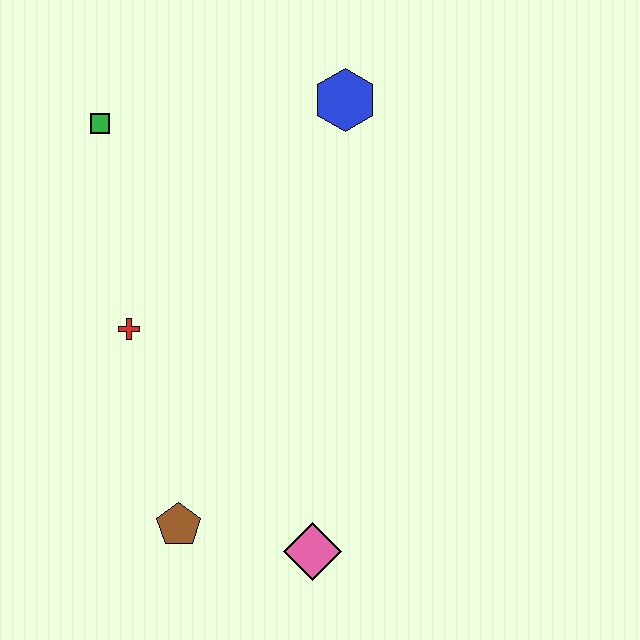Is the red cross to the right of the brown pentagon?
No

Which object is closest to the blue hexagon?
The green square is closest to the blue hexagon.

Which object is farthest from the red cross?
The blue hexagon is farthest from the red cross.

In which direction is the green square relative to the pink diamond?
The green square is above the pink diamond.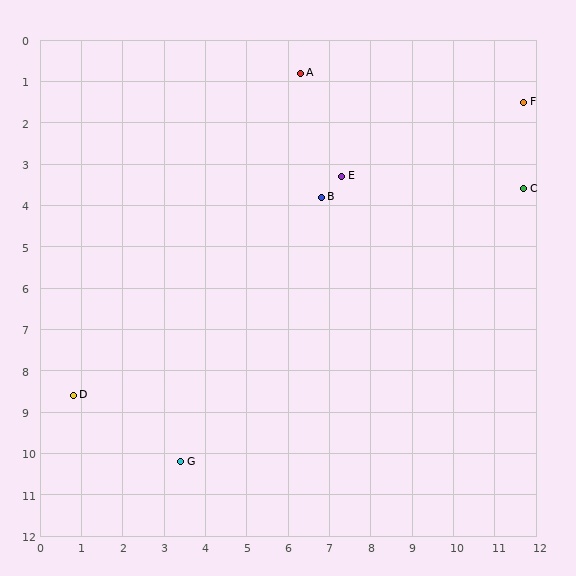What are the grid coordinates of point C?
Point C is at approximately (11.7, 3.6).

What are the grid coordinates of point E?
Point E is at approximately (7.3, 3.3).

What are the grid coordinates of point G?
Point G is at approximately (3.4, 10.2).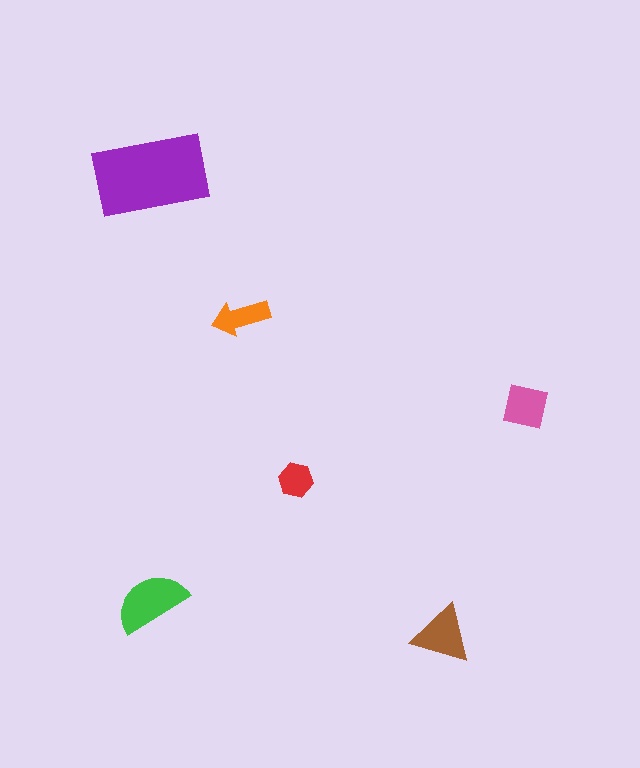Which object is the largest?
The purple rectangle.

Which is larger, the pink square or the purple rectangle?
The purple rectangle.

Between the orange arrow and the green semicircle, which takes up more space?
The green semicircle.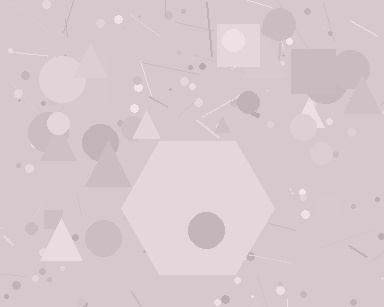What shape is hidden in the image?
A hexagon is hidden in the image.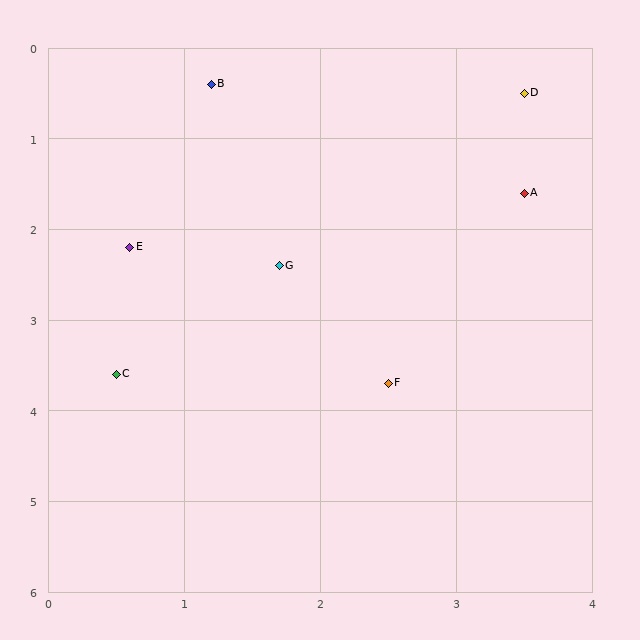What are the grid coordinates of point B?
Point B is at approximately (1.2, 0.4).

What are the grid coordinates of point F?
Point F is at approximately (2.5, 3.7).